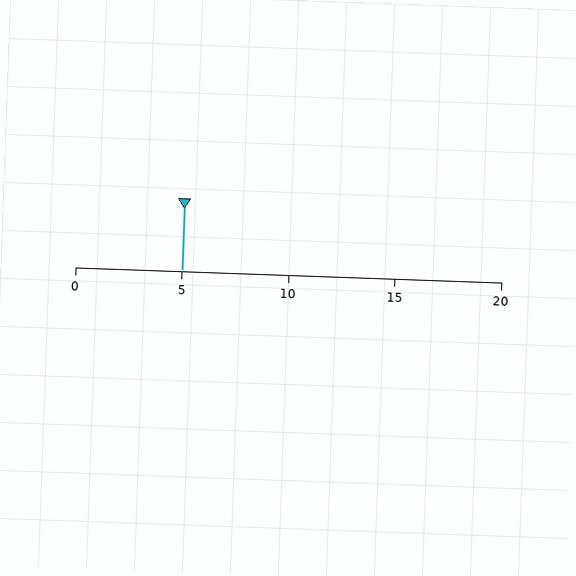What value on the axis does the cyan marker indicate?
The marker indicates approximately 5.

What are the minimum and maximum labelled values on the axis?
The axis runs from 0 to 20.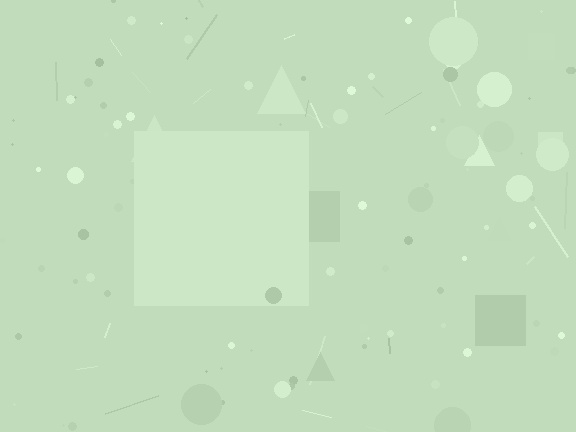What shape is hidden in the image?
A square is hidden in the image.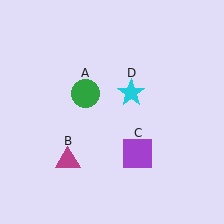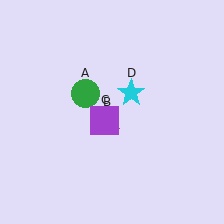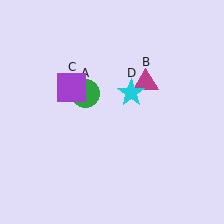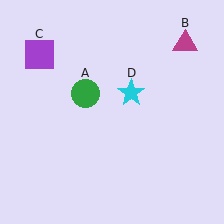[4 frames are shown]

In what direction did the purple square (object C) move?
The purple square (object C) moved up and to the left.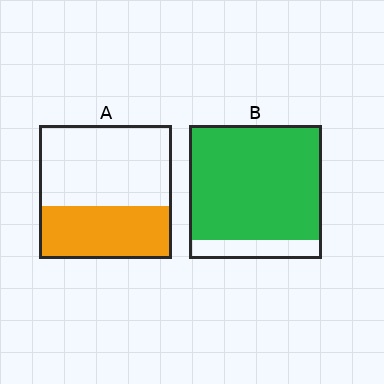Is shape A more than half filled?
No.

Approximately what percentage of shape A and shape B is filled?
A is approximately 40% and B is approximately 85%.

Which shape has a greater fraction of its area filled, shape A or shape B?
Shape B.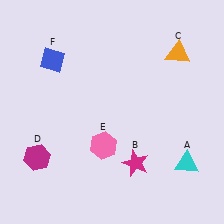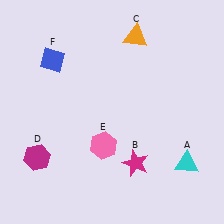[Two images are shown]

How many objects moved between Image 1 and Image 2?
1 object moved between the two images.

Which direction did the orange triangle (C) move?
The orange triangle (C) moved left.